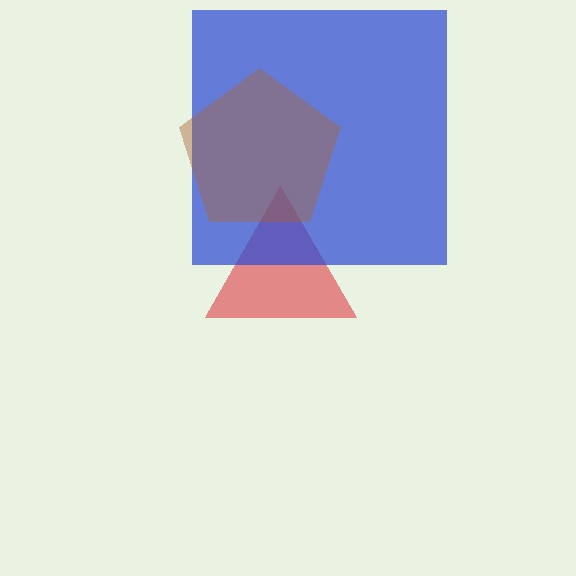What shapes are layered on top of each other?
The layered shapes are: a red triangle, a blue square, a brown pentagon.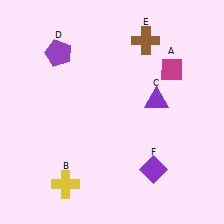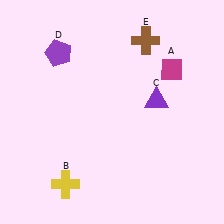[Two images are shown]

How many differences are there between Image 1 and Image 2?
There is 1 difference between the two images.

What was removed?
The purple diamond (F) was removed in Image 2.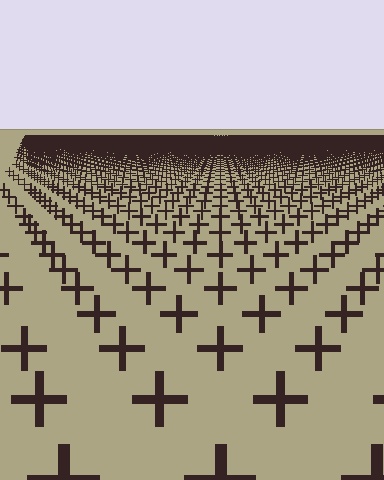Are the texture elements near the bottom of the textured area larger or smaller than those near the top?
Larger. Near the bottom, elements are closer to the viewer and appear at a bigger on-screen size.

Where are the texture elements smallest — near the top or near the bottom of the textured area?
Near the top.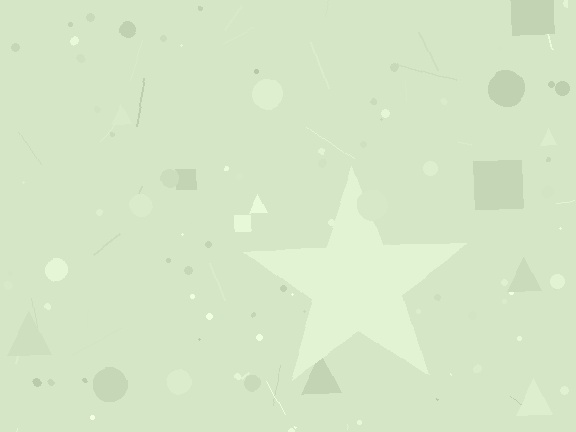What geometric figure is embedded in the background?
A star is embedded in the background.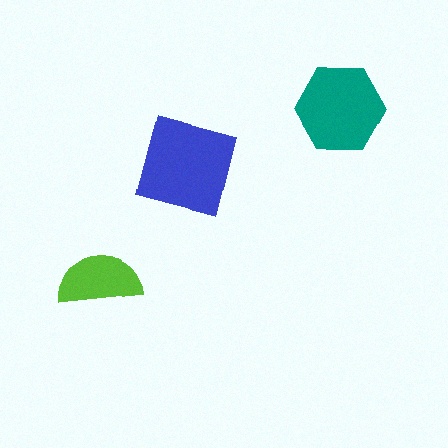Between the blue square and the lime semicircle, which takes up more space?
The blue square.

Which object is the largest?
The blue square.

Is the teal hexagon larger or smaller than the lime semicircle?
Larger.